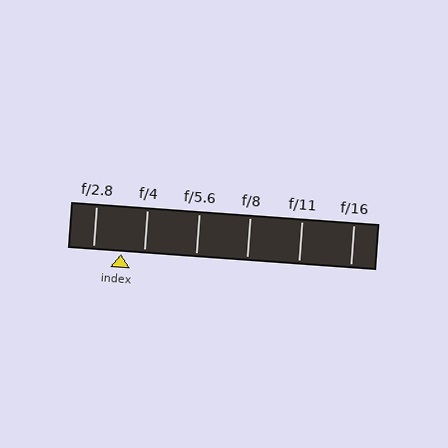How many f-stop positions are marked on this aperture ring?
There are 6 f-stop positions marked.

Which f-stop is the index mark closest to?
The index mark is closest to f/4.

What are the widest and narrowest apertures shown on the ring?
The widest aperture shown is f/2.8 and the narrowest is f/16.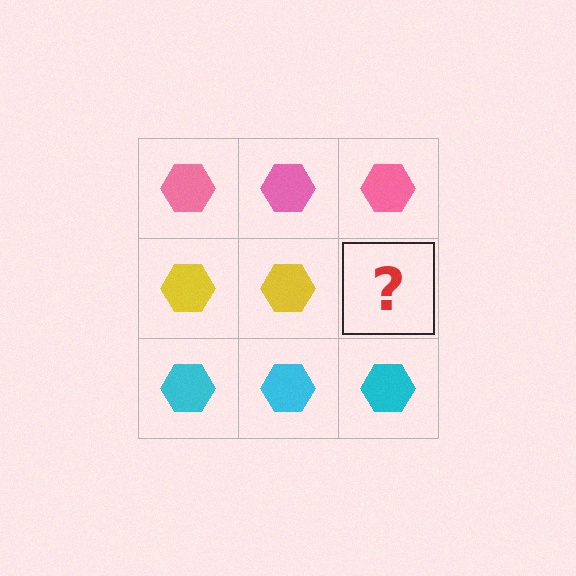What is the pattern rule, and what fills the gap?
The rule is that each row has a consistent color. The gap should be filled with a yellow hexagon.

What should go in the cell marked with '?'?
The missing cell should contain a yellow hexagon.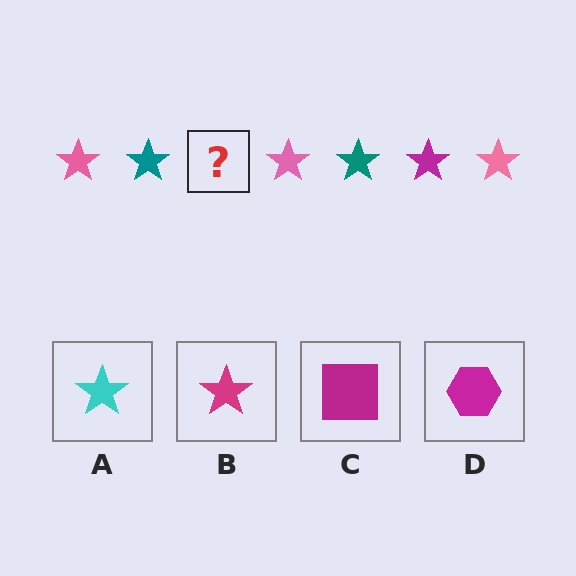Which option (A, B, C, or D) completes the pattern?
B.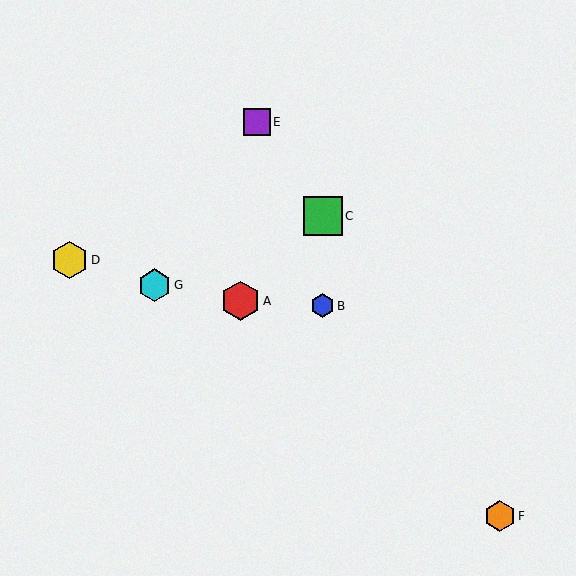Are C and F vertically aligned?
No, C is at x≈323 and F is at x≈500.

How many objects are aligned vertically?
2 objects (B, C) are aligned vertically.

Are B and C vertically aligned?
Yes, both are at x≈323.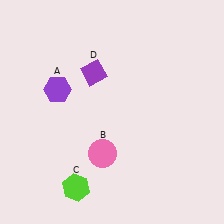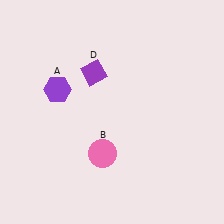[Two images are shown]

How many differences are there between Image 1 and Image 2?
There is 1 difference between the two images.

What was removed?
The lime hexagon (C) was removed in Image 2.